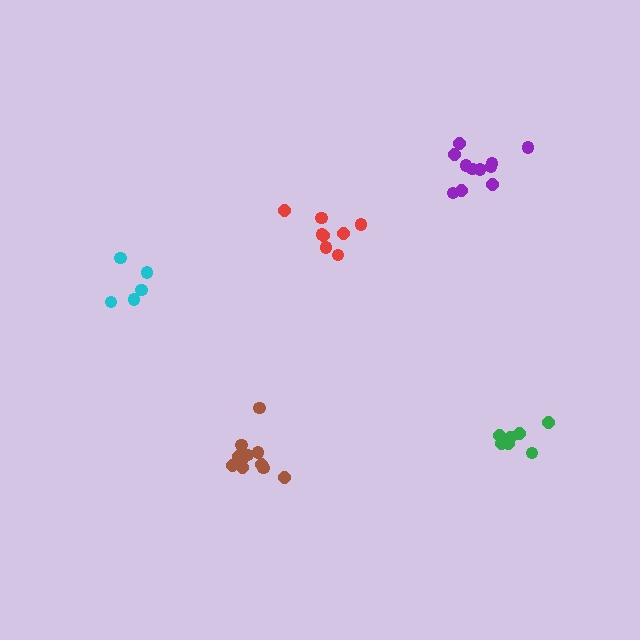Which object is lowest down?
The brown cluster is bottommost.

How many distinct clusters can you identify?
There are 5 distinct clusters.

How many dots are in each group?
Group 1: 11 dots, Group 2: 5 dots, Group 3: 8 dots, Group 4: 7 dots, Group 5: 11 dots (42 total).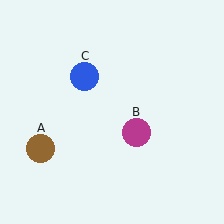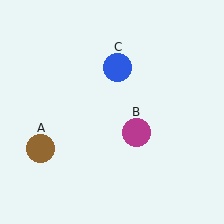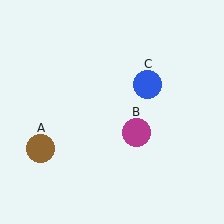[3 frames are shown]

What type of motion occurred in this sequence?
The blue circle (object C) rotated clockwise around the center of the scene.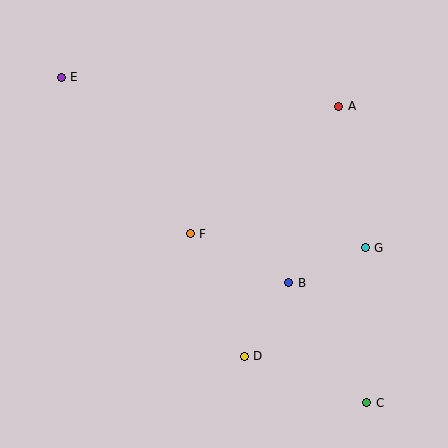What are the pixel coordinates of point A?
Point A is at (339, 106).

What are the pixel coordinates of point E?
Point E is at (61, 77).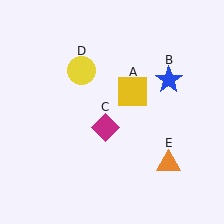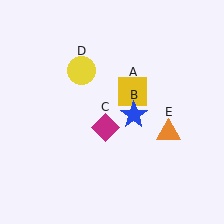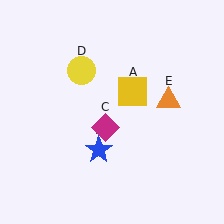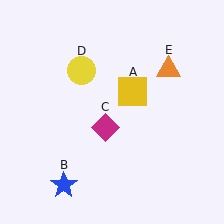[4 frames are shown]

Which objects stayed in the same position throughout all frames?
Yellow square (object A) and magenta diamond (object C) and yellow circle (object D) remained stationary.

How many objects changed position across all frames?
2 objects changed position: blue star (object B), orange triangle (object E).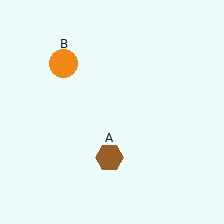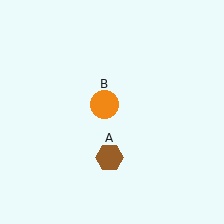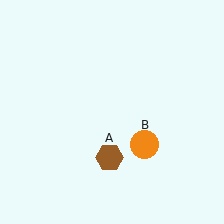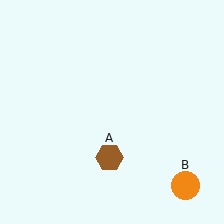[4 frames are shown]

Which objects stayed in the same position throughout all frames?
Brown hexagon (object A) remained stationary.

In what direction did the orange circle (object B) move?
The orange circle (object B) moved down and to the right.